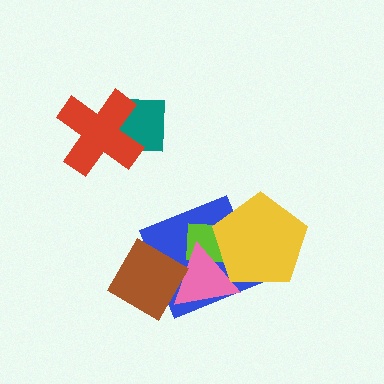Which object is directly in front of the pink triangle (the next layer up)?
The brown diamond is directly in front of the pink triangle.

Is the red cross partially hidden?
No, no other shape covers it.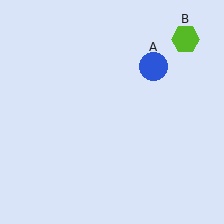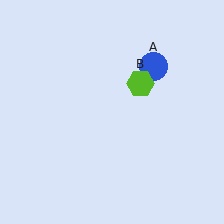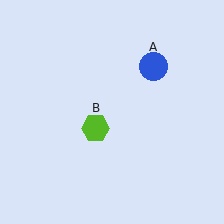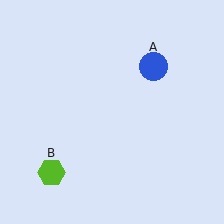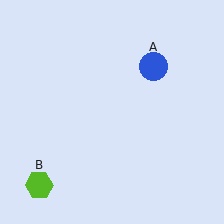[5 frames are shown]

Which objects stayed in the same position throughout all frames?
Blue circle (object A) remained stationary.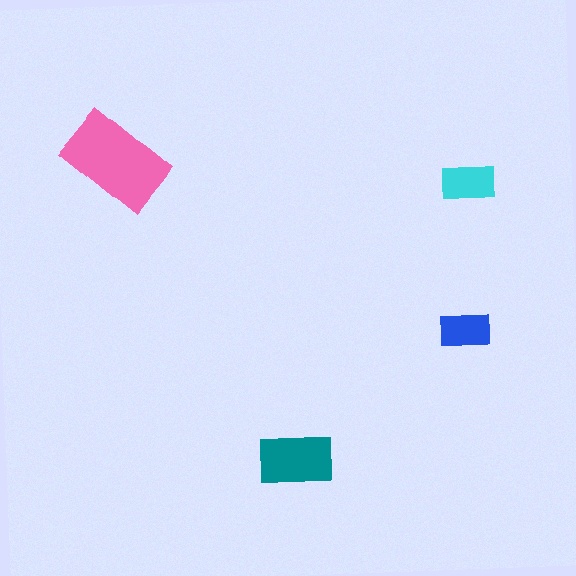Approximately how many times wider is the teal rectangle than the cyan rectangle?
About 1.5 times wider.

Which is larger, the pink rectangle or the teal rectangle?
The pink one.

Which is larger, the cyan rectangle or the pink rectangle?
The pink one.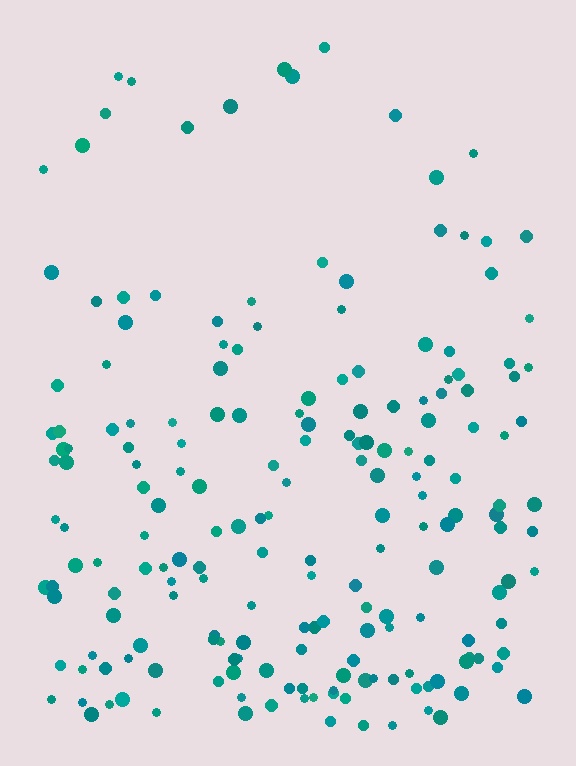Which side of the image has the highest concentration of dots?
The bottom.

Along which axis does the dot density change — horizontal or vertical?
Vertical.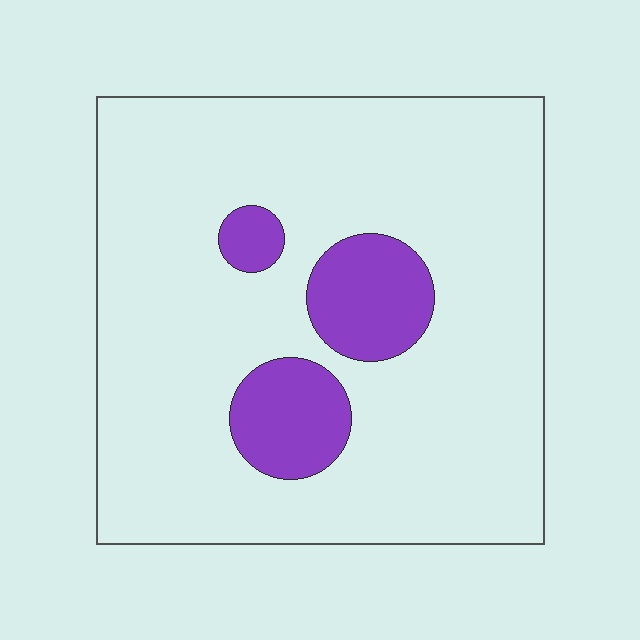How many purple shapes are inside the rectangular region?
3.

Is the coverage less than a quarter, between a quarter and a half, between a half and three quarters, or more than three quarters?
Less than a quarter.